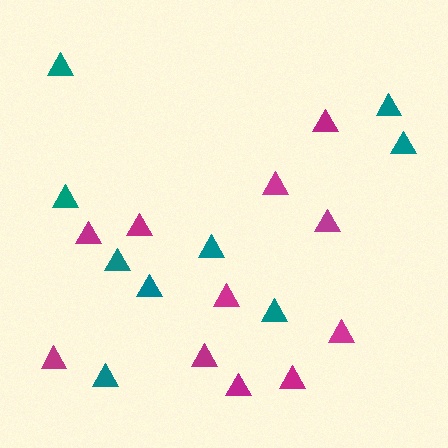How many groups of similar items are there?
There are 2 groups: one group of magenta triangles (11) and one group of teal triangles (9).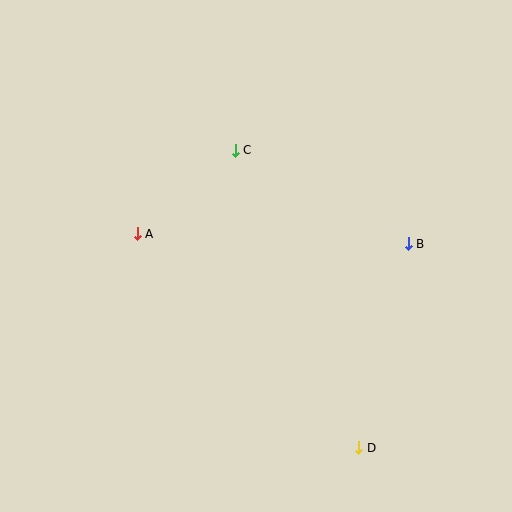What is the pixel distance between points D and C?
The distance between D and C is 322 pixels.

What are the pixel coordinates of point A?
Point A is at (137, 234).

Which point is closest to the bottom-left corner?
Point A is closest to the bottom-left corner.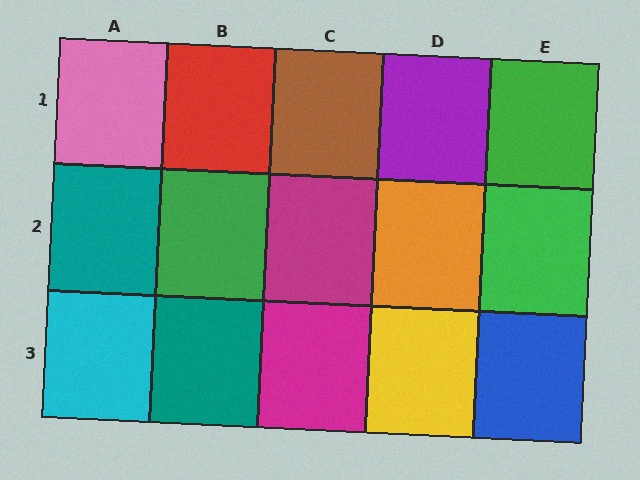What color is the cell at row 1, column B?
Red.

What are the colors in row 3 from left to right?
Cyan, teal, magenta, yellow, blue.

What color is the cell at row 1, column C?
Brown.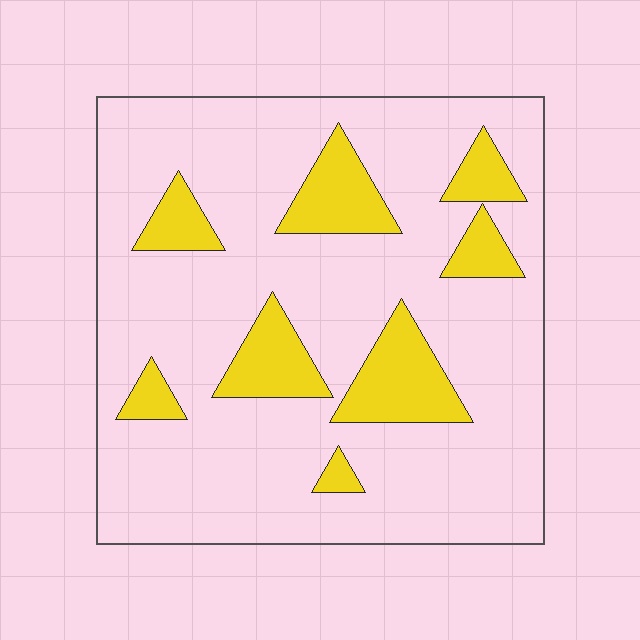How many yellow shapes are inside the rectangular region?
8.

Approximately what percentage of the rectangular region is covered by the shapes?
Approximately 20%.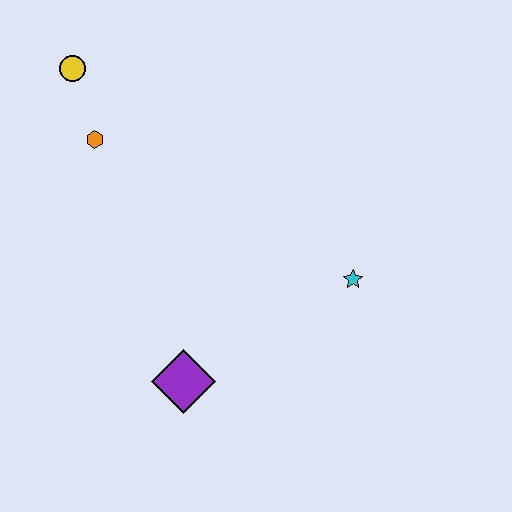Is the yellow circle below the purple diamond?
No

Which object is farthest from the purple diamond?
The yellow circle is farthest from the purple diamond.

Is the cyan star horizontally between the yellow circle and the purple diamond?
No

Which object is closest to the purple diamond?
The cyan star is closest to the purple diamond.